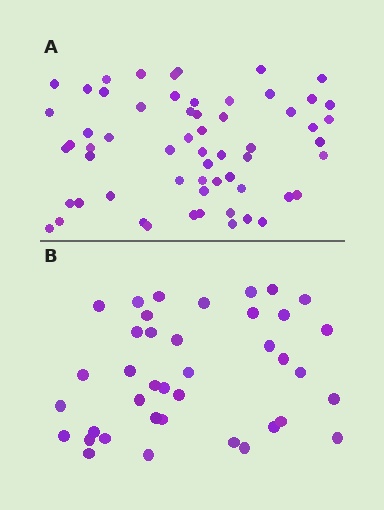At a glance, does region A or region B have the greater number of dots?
Region A (the top region) has more dots.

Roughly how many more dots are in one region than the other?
Region A has approximately 20 more dots than region B.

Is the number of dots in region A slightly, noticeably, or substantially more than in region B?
Region A has substantially more. The ratio is roughly 1.5 to 1.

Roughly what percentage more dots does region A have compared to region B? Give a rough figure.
About 55% more.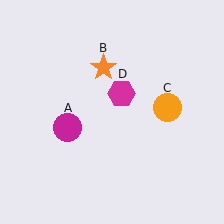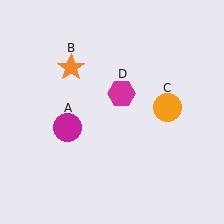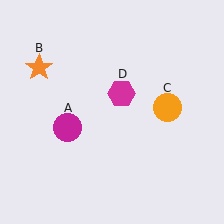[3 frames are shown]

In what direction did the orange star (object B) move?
The orange star (object B) moved left.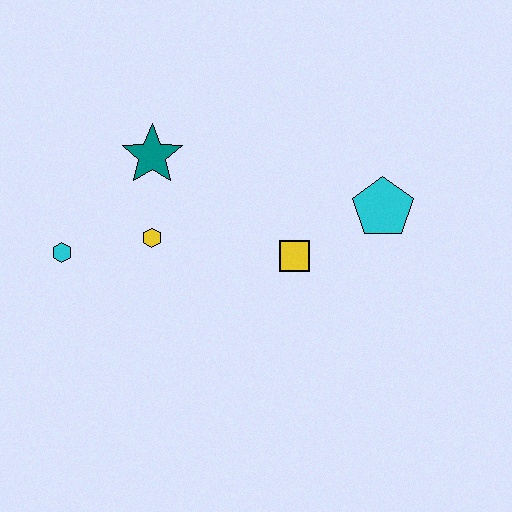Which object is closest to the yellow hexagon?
The teal star is closest to the yellow hexagon.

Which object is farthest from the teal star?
The cyan pentagon is farthest from the teal star.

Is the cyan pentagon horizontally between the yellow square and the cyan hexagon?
No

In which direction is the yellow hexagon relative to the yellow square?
The yellow hexagon is to the left of the yellow square.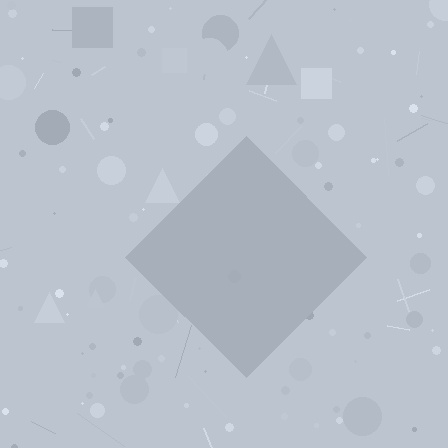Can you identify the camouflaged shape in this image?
The camouflaged shape is a diamond.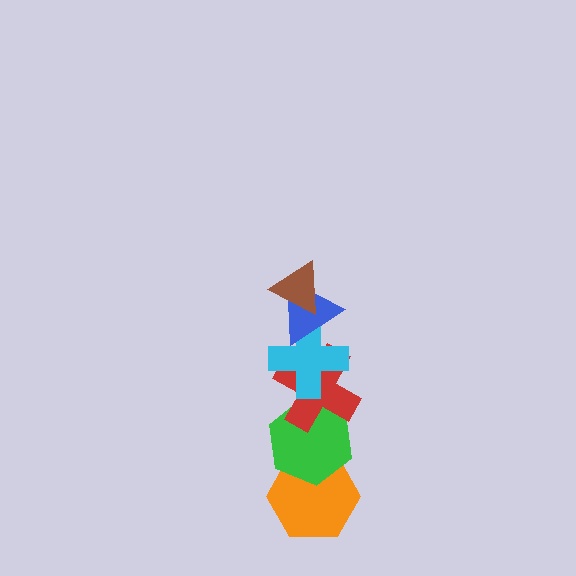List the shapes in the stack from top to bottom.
From top to bottom: the brown triangle, the blue triangle, the cyan cross, the red cross, the green hexagon, the orange hexagon.